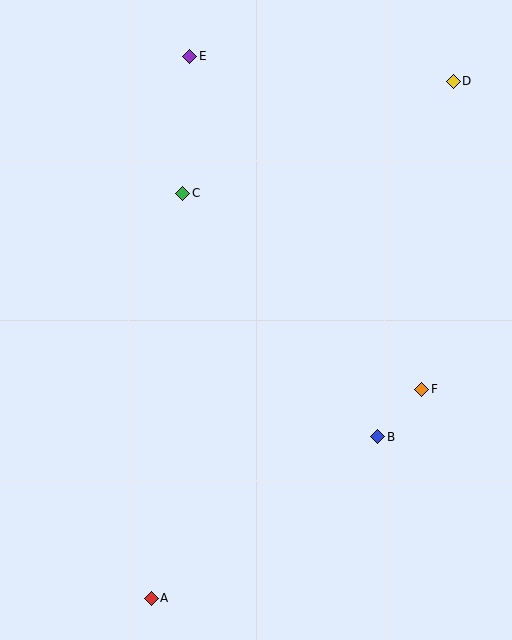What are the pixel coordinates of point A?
Point A is at (151, 598).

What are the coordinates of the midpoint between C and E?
The midpoint between C and E is at (186, 125).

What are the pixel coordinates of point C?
Point C is at (183, 193).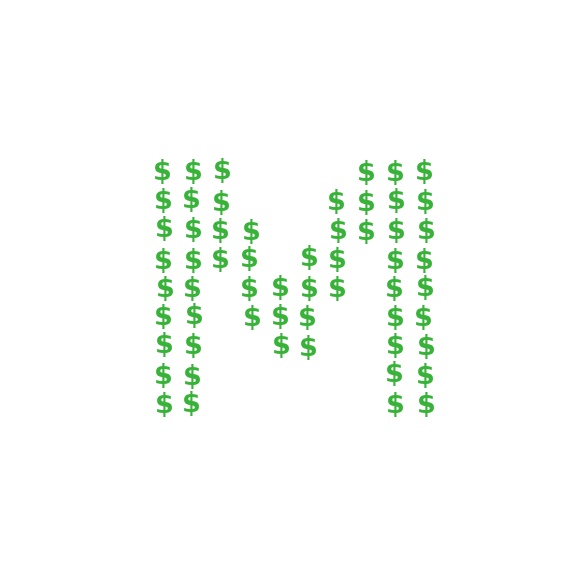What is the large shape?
The large shape is the letter M.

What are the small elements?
The small elements are dollar signs.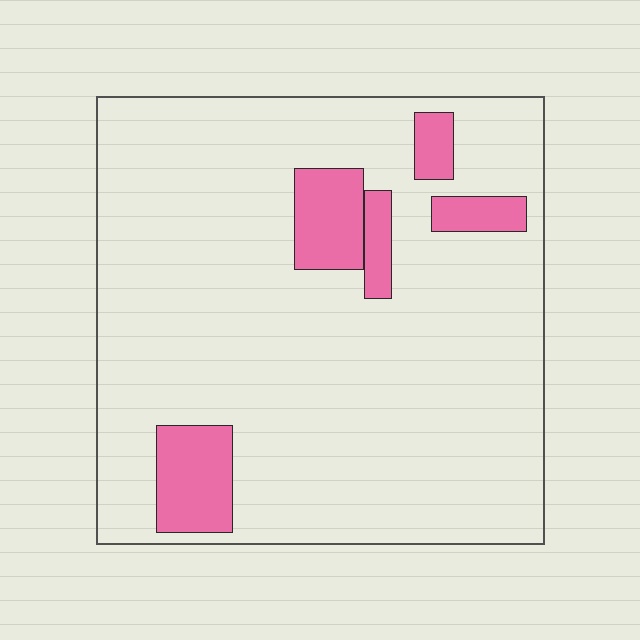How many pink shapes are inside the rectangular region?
5.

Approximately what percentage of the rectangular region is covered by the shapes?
Approximately 10%.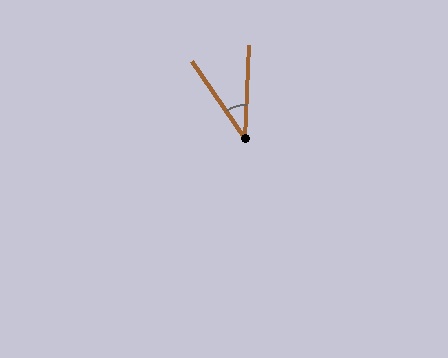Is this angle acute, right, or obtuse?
It is acute.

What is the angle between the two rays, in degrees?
Approximately 37 degrees.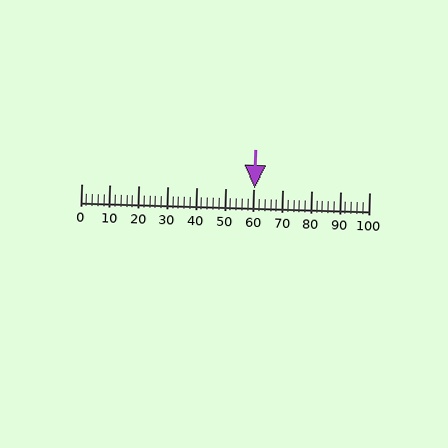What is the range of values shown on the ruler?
The ruler shows values from 0 to 100.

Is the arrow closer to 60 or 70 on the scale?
The arrow is closer to 60.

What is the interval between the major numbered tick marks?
The major tick marks are spaced 10 units apart.